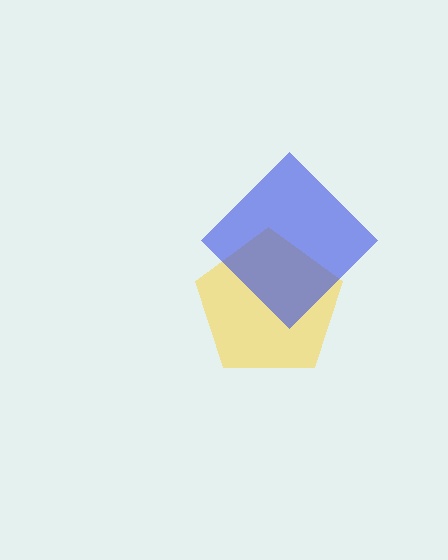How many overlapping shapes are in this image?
There are 2 overlapping shapes in the image.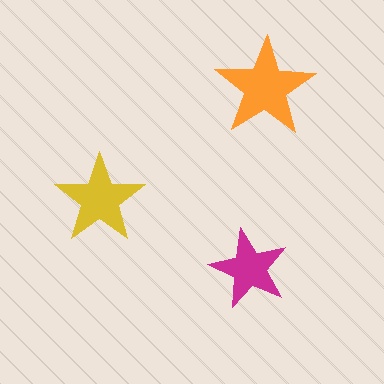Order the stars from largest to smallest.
the orange one, the yellow one, the magenta one.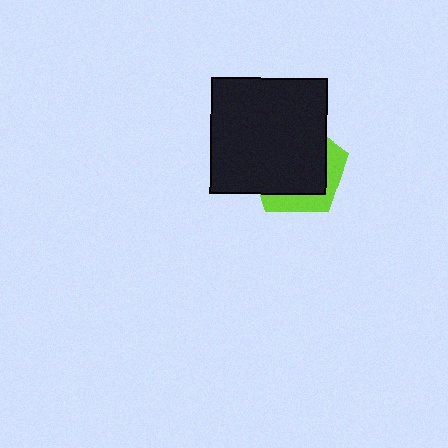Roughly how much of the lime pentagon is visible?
A small part of it is visible (roughly 30%).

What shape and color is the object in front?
The object in front is a black square.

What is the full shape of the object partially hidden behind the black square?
The partially hidden object is a lime pentagon.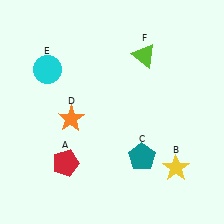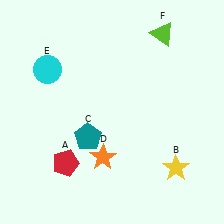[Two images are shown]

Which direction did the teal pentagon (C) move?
The teal pentagon (C) moved left.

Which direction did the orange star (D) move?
The orange star (D) moved down.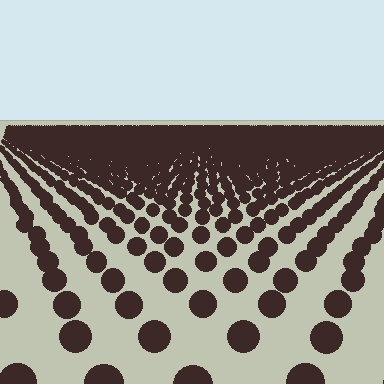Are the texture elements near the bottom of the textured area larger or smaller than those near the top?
Larger. Near the bottom, elements are closer to the viewer and appear at a bigger on-screen size.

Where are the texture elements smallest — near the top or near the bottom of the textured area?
Near the top.